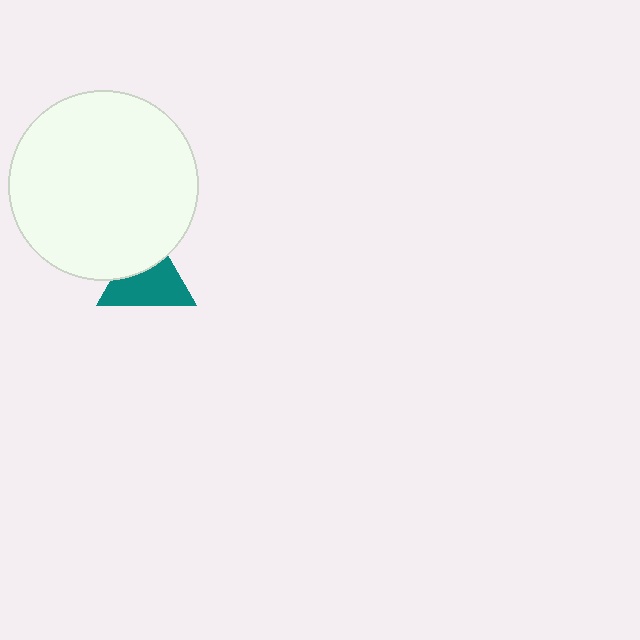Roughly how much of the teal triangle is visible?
About half of it is visible (roughly 64%).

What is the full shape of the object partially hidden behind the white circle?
The partially hidden object is a teal triangle.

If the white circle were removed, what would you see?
You would see the complete teal triangle.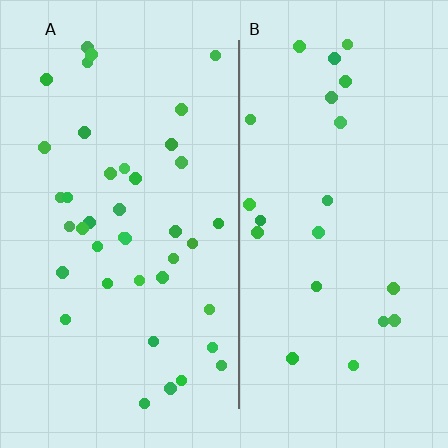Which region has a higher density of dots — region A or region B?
A (the left).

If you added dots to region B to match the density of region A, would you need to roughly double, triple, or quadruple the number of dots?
Approximately double.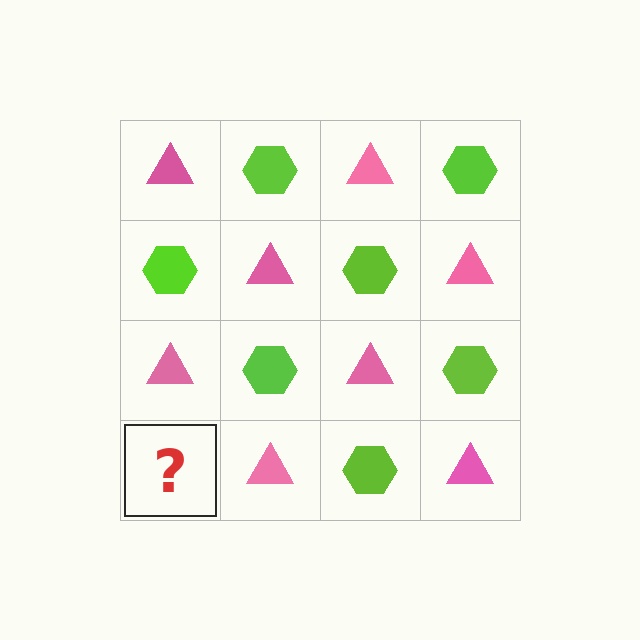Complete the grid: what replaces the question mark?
The question mark should be replaced with a lime hexagon.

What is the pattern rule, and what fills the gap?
The rule is that it alternates pink triangle and lime hexagon in a checkerboard pattern. The gap should be filled with a lime hexagon.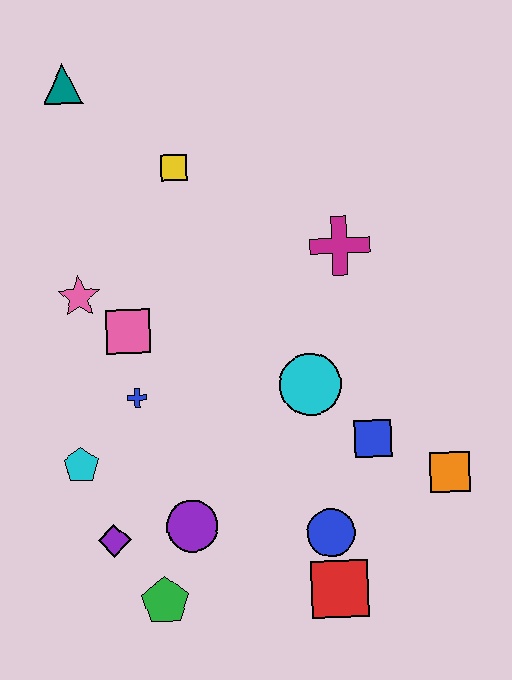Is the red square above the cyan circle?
No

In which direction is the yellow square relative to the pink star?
The yellow square is above the pink star.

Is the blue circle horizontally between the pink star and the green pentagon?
No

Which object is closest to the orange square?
The blue square is closest to the orange square.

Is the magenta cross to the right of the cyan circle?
Yes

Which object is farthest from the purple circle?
The teal triangle is farthest from the purple circle.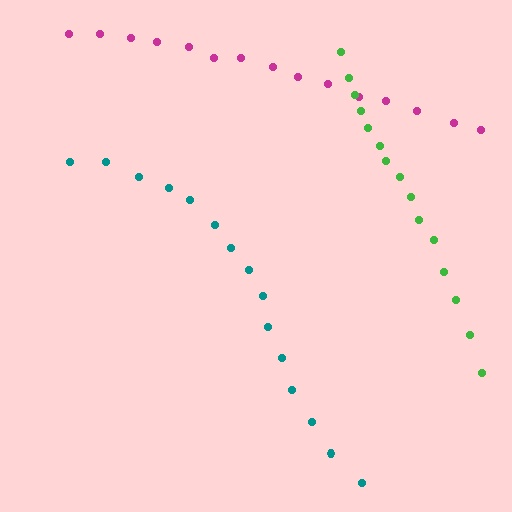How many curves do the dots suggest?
There are 3 distinct paths.